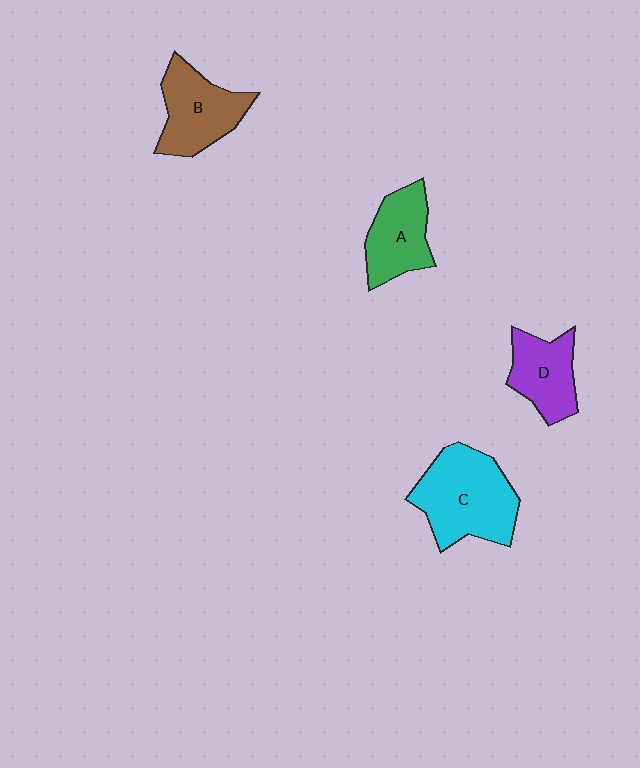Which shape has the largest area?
Shape C (cyan).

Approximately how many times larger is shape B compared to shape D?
Approximately 1.2 times.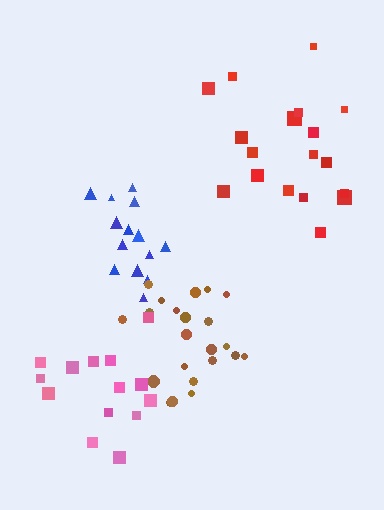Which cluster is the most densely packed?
Brown.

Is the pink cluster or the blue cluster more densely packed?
Blue.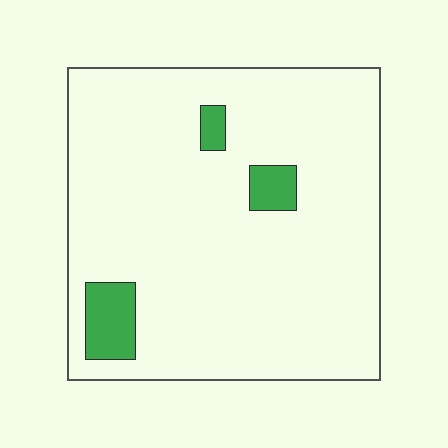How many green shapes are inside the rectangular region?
3.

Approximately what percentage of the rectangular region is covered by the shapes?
Approximately 5%.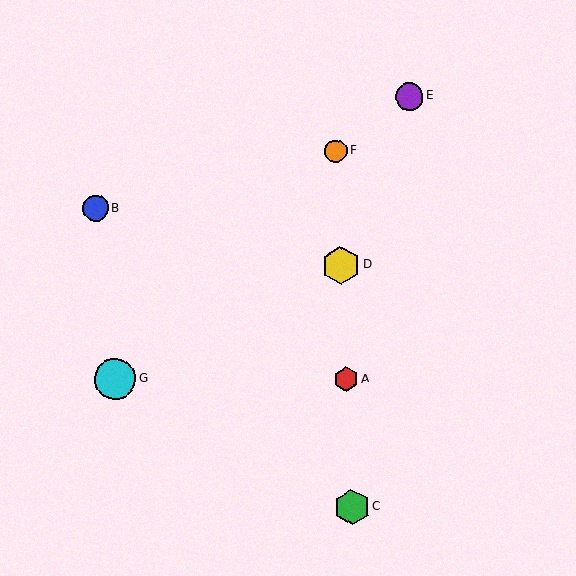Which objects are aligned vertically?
Objects A, C, D, F are aligned vertically.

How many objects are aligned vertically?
4 objects (A, C, D, F) are aligned vertically.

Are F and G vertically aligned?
No, F is at x≈336 and G is at x≈115.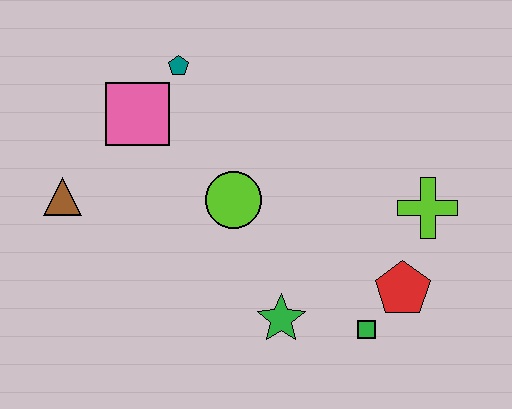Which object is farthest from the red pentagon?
The brown triangle is farthest from the red pentagon.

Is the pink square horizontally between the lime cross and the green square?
No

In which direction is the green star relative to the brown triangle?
The green star is to the right of the brown triangle.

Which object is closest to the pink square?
The teal pentagon is closest to the pink square.